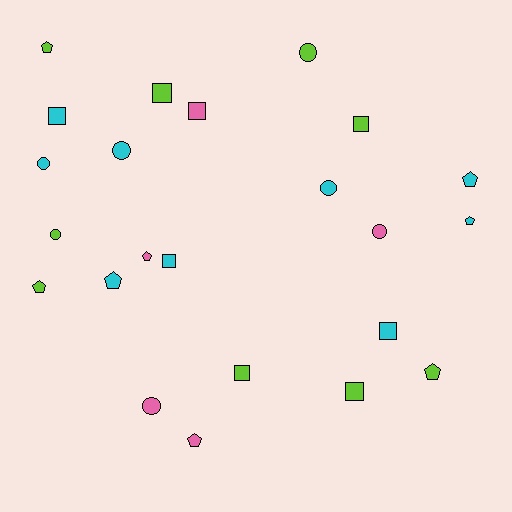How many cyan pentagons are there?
There are 3 cyan pentagons.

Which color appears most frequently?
Lime, with 9 objects.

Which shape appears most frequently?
Pentagon, with 8 objects.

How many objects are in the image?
There are 23 objects.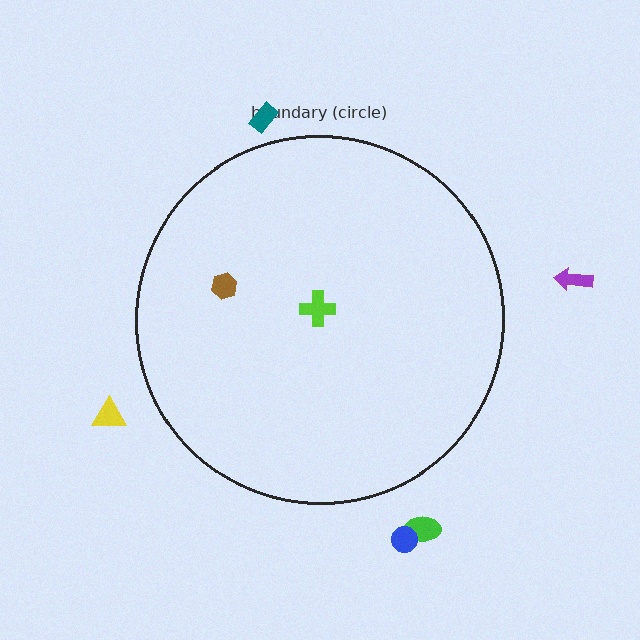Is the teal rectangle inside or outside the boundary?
Outside.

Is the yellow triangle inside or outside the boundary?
Outside.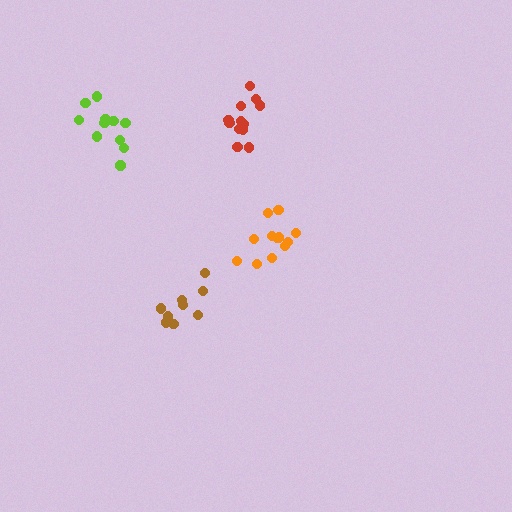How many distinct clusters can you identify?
There are 4 distinct clusters.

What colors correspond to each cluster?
The clusters are colored: orange, brown, red, lime.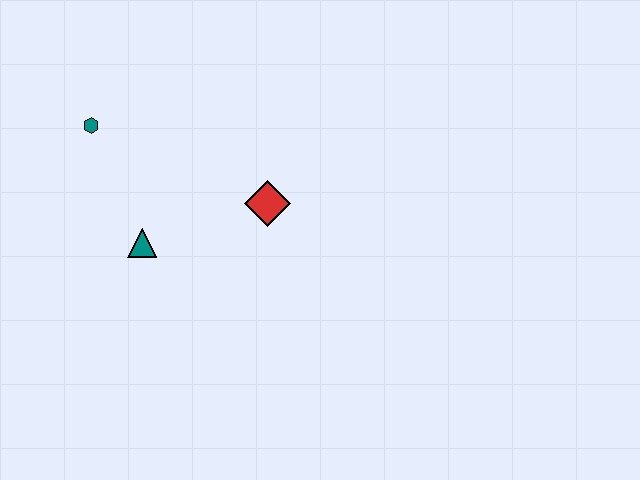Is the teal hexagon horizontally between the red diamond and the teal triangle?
No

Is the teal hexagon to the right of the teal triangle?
No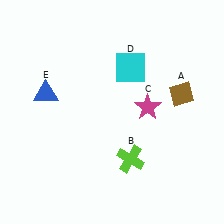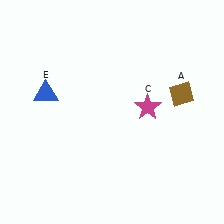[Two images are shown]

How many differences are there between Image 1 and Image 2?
There are 2 differences between the two images.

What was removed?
The cyan square (D), the lime cross (B) were removed in Image 2.